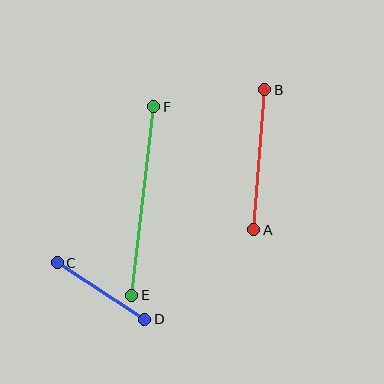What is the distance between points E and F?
The distance is approximately 190 pixels.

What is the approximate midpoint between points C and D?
The midpoint is at approximately (101, 291) pixels.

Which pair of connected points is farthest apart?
Points E and F are farthest apart.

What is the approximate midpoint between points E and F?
The midpoint is at approximately (143, 201) pixels.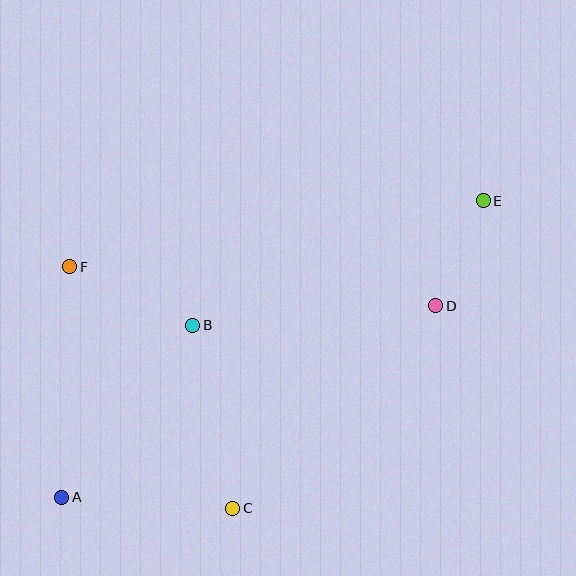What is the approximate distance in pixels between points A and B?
The distance between A and B is approximately 216 pixels.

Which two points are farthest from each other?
Points A and E are farthest from each other.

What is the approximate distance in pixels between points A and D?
The distance between A and D is approximately 420 pixels.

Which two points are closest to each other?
Points D and E are closest to each other.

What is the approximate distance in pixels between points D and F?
The distance between D and F is approximately 368 pixels.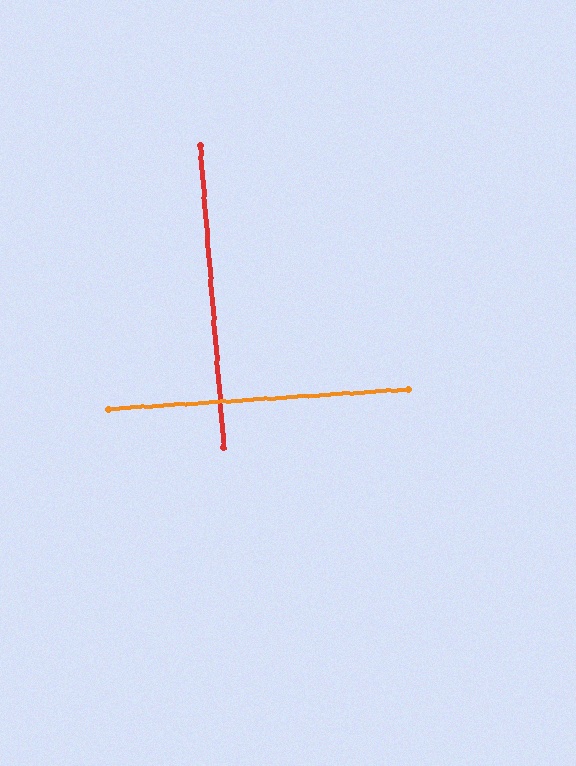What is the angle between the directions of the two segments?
Approximately 89 degrees.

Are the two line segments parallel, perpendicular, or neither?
Perpendicular — they meet at approximately 89°.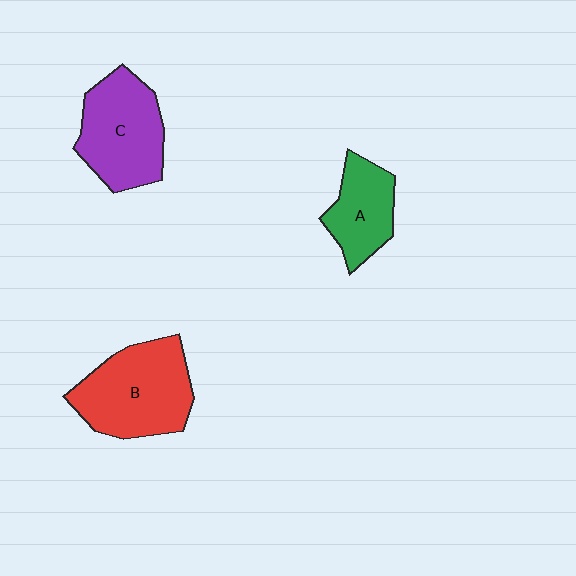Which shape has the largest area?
Shape B (red).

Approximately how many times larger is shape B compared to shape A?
Approximately 1.7 times.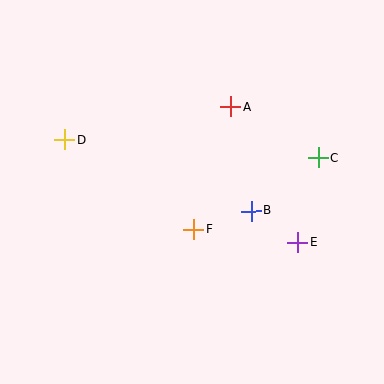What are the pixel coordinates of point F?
Point F is at (194, 229).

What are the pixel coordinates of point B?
Point B is at (251, 211).